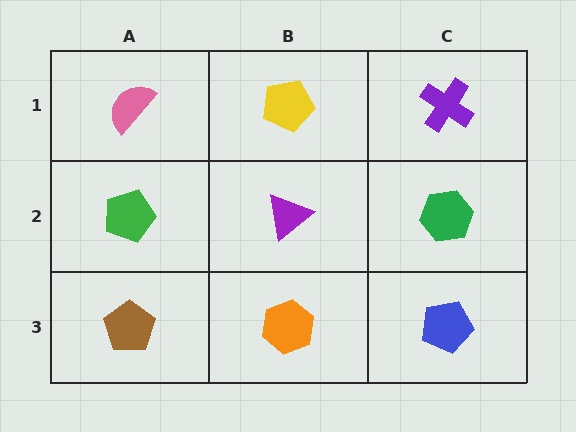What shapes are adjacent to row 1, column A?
A green pentagon (row 2, column A), a yellow pentagon (row 1, column B).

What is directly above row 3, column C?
A green hexagon.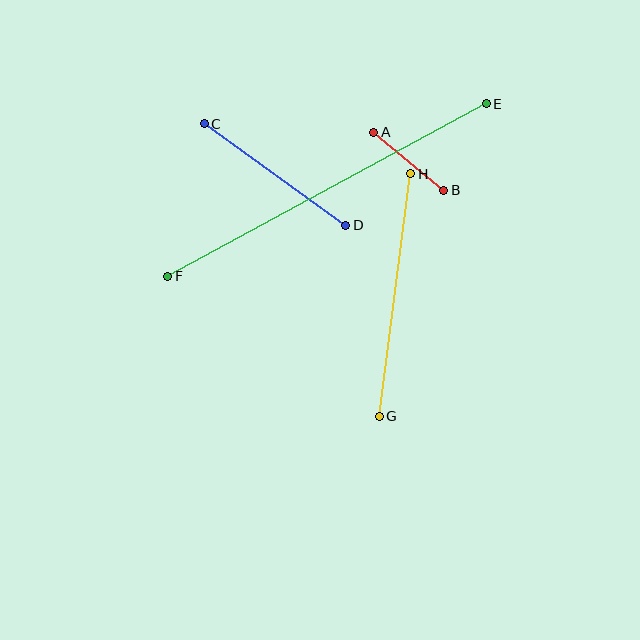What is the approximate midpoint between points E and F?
The midpoint is at approximately (327, 190) pixels.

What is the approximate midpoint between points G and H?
The midpoint is at approximately (395, 295) pixels.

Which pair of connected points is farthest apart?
Points E and F are farthest apart.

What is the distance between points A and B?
The distance is approximately 91 pixels.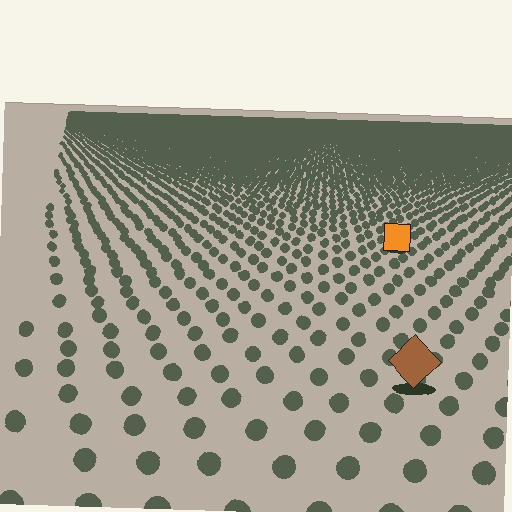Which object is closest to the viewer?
The brown diamond is closest. The texture marks near it are larger and more spread out.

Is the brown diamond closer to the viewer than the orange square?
Yes. The brown diamond is closer — you can tell from the texture gradient: the ground texture is coarser near it.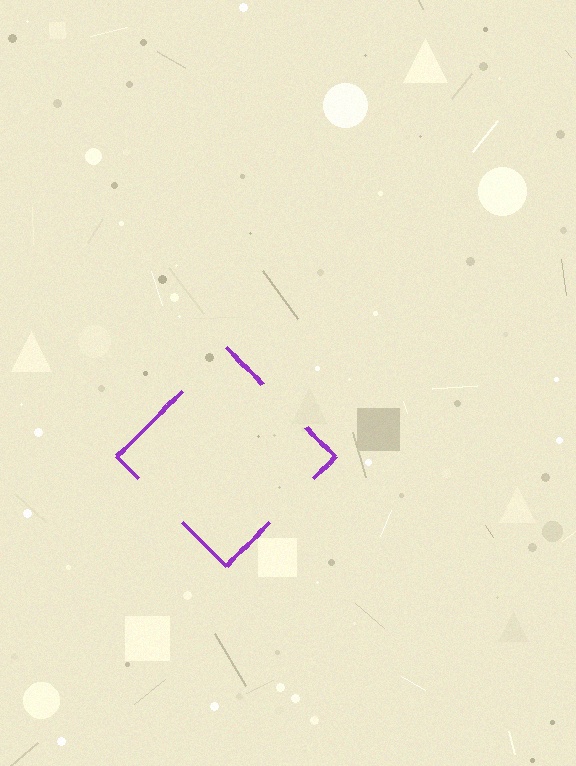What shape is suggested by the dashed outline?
The dashed outline suggests a diamond.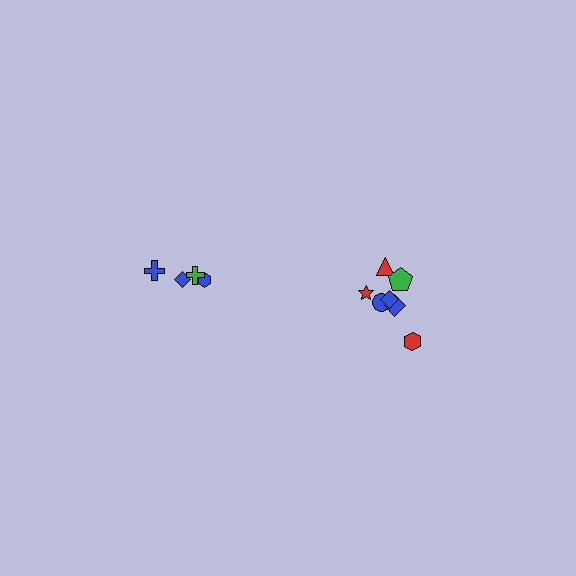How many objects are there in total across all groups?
There are 11 objects.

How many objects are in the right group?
There are 7 objects.